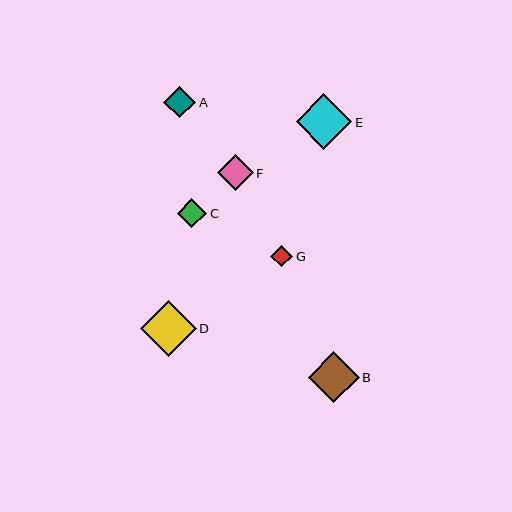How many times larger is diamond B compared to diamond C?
Diamond B is approximately 1.7 times the size of diamond C.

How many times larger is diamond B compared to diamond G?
Diamond B is approximately 2.3 times the size of diamond G.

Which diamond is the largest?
Diamond D is the largest with a size of approximately 56 pixels.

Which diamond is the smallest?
Diamond G is the smallest with a size of approximately 22 pixels.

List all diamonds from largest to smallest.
From largest to smallest: D, E, B, F, A, C, G.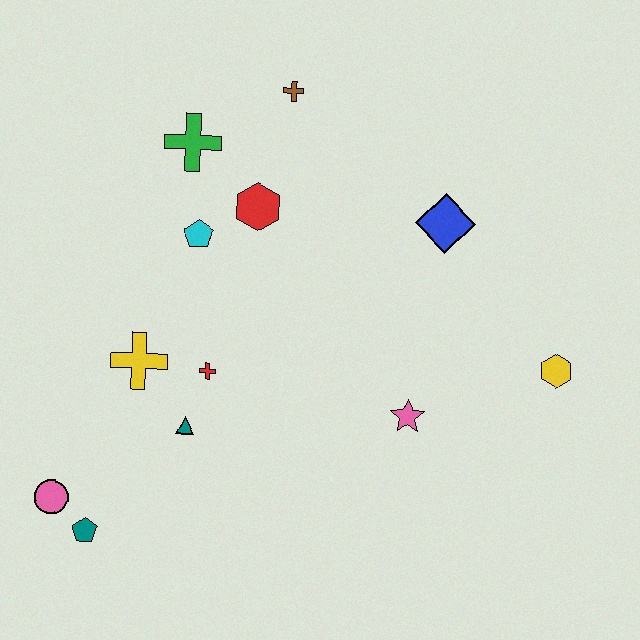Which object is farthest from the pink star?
The pink circle is farthest from the pink star.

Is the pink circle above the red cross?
No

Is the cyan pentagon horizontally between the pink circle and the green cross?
No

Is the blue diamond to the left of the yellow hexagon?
Yes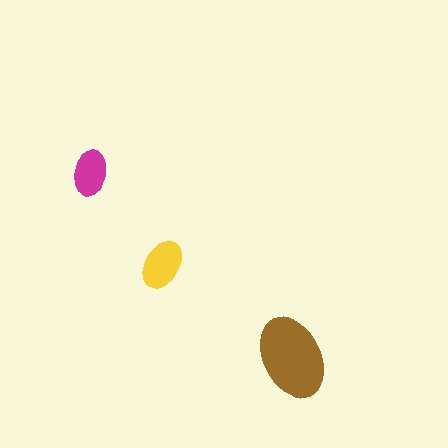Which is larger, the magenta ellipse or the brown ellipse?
The brown one.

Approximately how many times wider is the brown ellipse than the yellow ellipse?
About 1.5 times wider.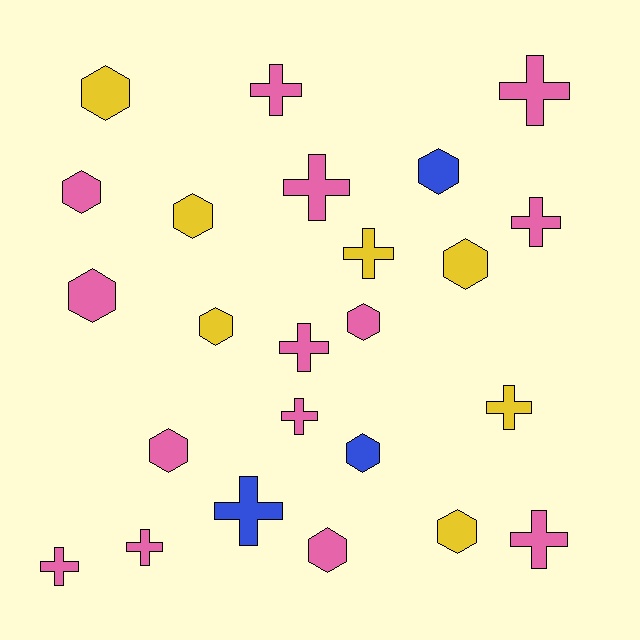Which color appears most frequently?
Pink, with 14 objects.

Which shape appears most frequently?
Hexagon, with 12 objects.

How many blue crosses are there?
There is 1 blue cross.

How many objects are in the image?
There are 24 objects.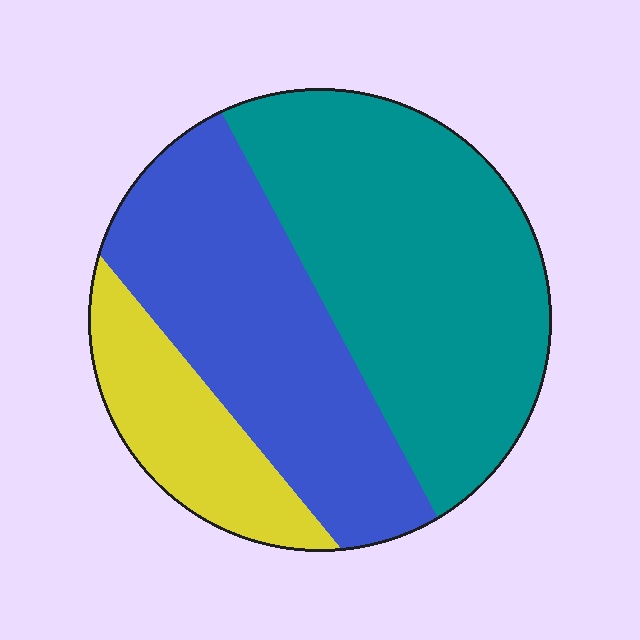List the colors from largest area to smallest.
From largest to smallest: teal, blue, yellow.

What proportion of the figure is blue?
Blue covers about 35% of the figure.